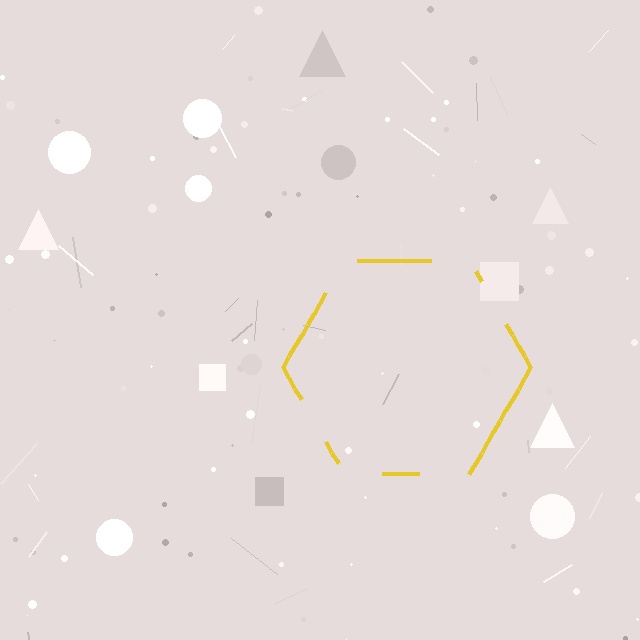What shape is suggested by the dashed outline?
The dashed outline suggests a hexagon.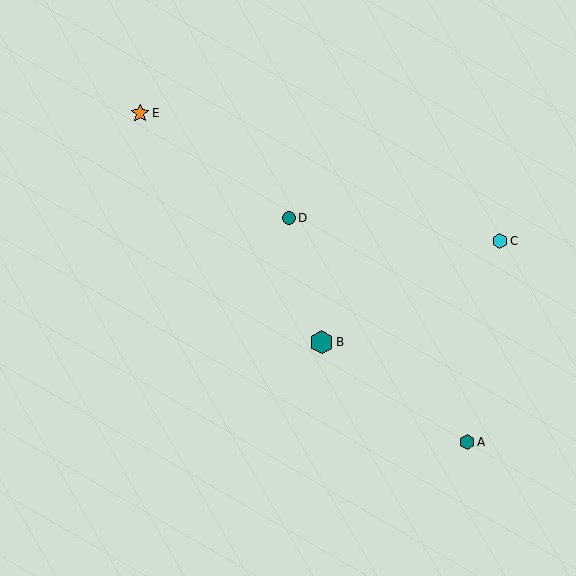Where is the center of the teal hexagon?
The center of the teal hexagon is at (321, 342).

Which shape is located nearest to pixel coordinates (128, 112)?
The orange star (labeled E) at (140, 113) is nearest to that location.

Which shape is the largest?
The teal hexagon (labeled B) is the largest.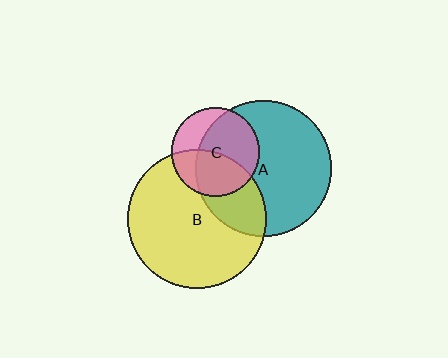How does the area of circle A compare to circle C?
Approximately 2.3 times.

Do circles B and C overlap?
Yes.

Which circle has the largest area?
Circle B (yellow).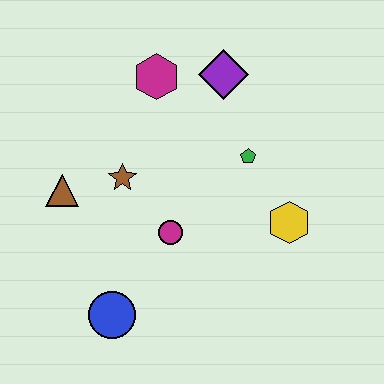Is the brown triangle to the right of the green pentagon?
No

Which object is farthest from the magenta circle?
The purple diamond is farthest from the magenta circle.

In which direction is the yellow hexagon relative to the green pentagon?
The yellow hexagon is below the green pentagon.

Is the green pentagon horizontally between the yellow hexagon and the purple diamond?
Yes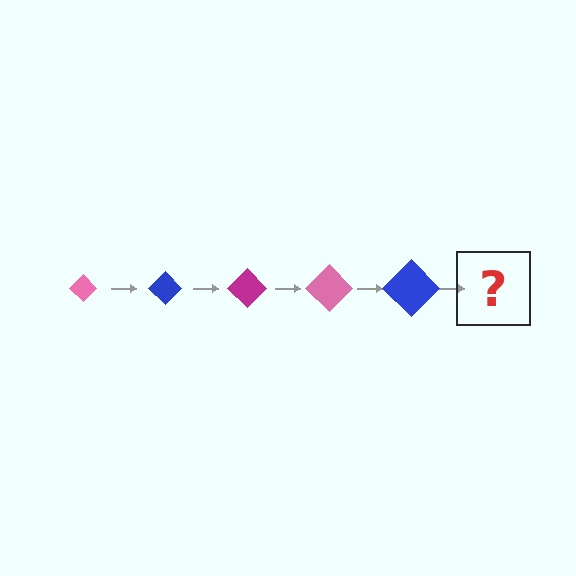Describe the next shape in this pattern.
It should be a magenta diamond, larger than the previous one.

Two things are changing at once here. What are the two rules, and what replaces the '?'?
The two rules are that the diamond grows larger each step and the color cycles through pink, blue, and magenta. The '?' should be a magenta diamond, larger than the previous one.